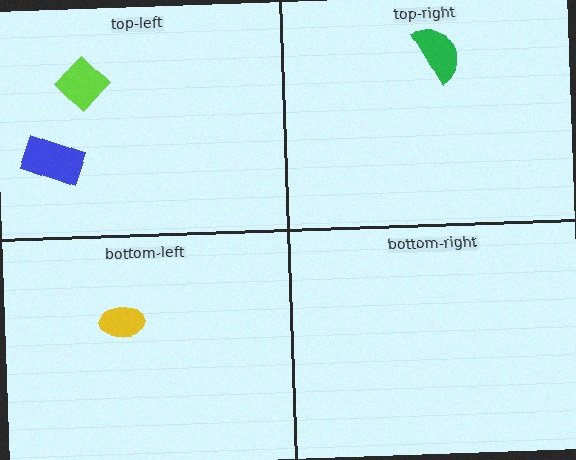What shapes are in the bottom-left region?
The yellow ellipse.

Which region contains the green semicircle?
The top-right region.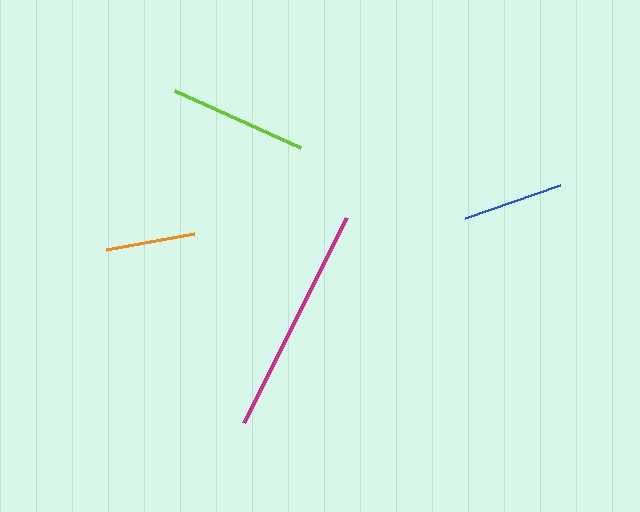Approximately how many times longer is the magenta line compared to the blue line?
The magenta line is approximately 2.3 times the length of the blue line.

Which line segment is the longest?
The magenta line is the longest at approximately 229 pixels.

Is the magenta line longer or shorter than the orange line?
The magenta line is longer than the orange line.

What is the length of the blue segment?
The blue segment is approximately 101 pixels long.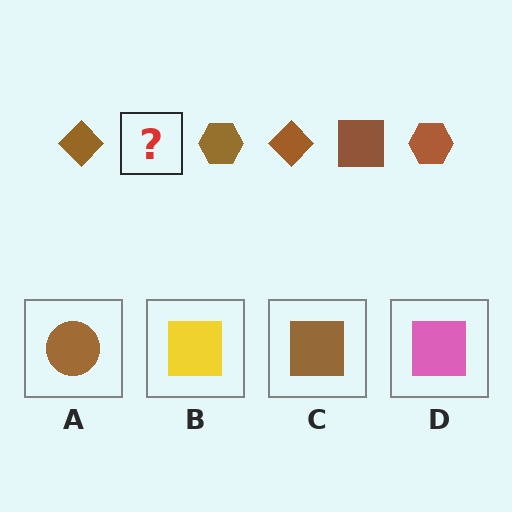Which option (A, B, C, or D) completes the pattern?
C.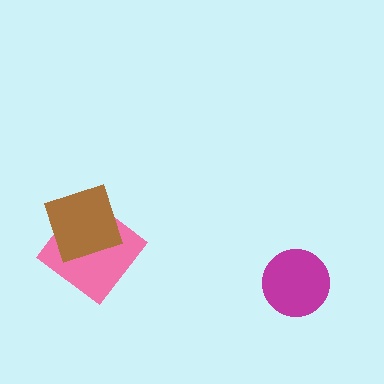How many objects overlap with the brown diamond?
1 object overlaps with the brown diamond.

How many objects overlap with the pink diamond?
1 object overlaps with the pink diamond.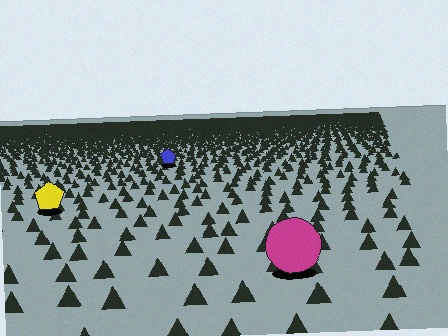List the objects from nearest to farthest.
From nearest to farthest: the magenta circle, the yellow pentagon, the blue pentagon.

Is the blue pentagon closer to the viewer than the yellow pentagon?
No. The yellow pentagon is closer — you can tell from the texture gradient: the ground texture is coarser near it.